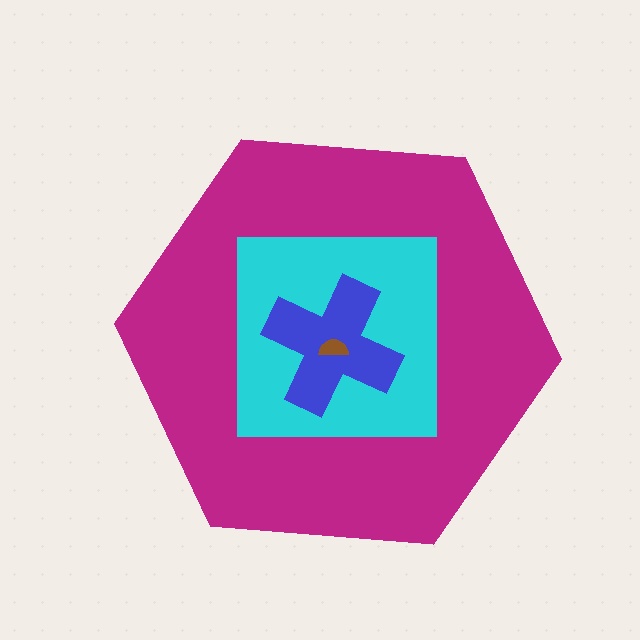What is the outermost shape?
The magenta hexagon.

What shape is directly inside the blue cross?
The brown semicircle.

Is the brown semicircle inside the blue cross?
Yes.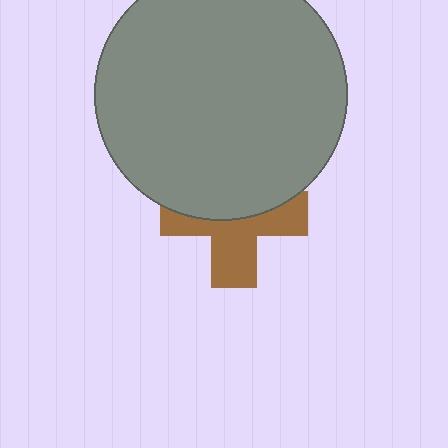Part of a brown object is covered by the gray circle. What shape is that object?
It is a cross.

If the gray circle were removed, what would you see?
You would see the complete brown cross.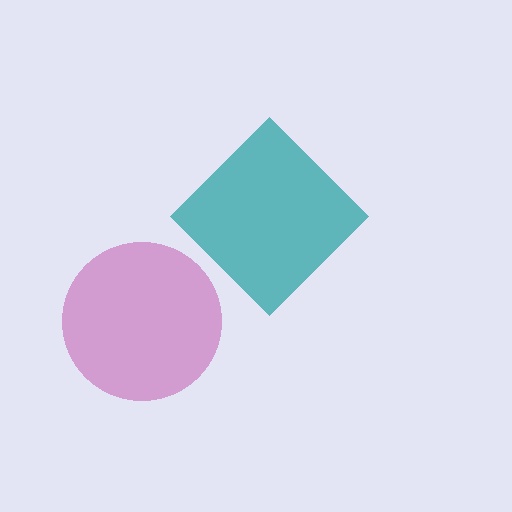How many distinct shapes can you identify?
There are 2 distinct shapes: a teal diamond, a magenta circle.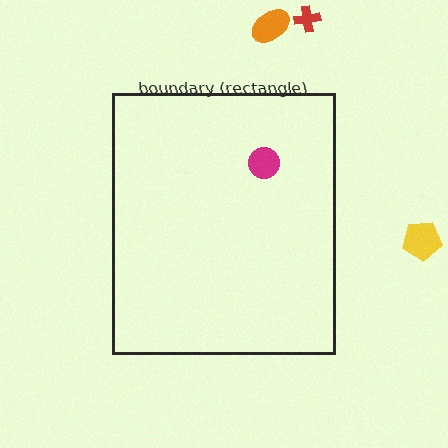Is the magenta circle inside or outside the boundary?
Inside.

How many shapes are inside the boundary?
1 inside, 3 outside.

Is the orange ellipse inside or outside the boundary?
Outside.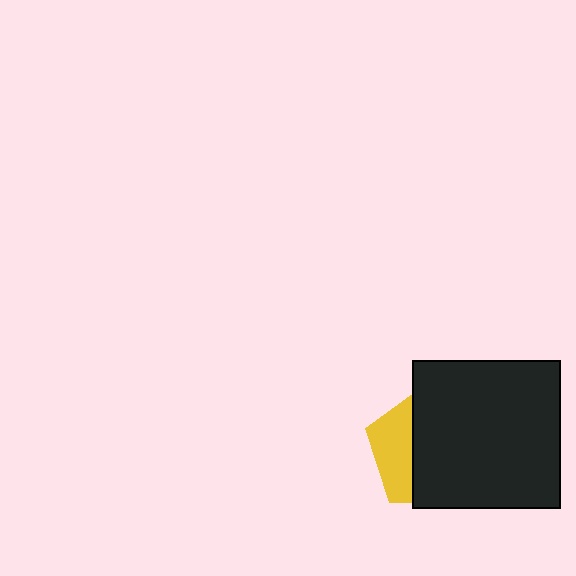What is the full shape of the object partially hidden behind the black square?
The partially hidden object is a yellow pentagon.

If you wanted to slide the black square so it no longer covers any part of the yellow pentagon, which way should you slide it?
Slide it right — that is the most direct way to separate the two shapes.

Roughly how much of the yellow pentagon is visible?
A small part of it is visible (roughly 32%).